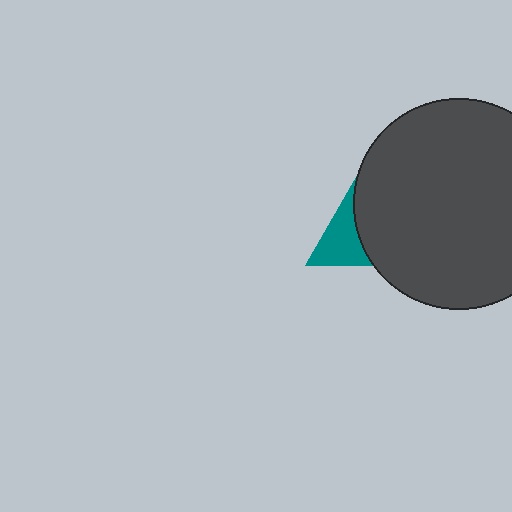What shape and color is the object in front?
The object in front is a dark gray circle.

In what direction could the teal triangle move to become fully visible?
The teal triangle could move left. That would shift it out from behind the dark gray circle entirely.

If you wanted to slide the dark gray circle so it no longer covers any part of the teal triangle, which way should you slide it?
Slide it right — that is the most direct way to separate the two shapes.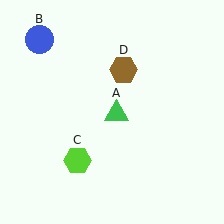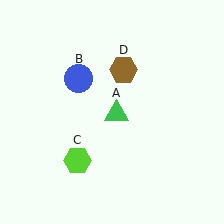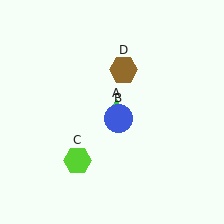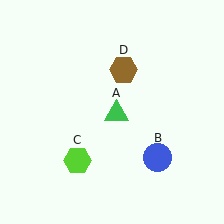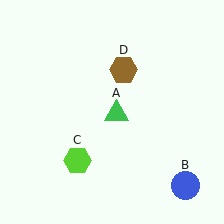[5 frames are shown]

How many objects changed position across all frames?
1 object changed position: blue circle (object B).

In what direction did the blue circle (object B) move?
The blue circle (object B) moved down and to the right.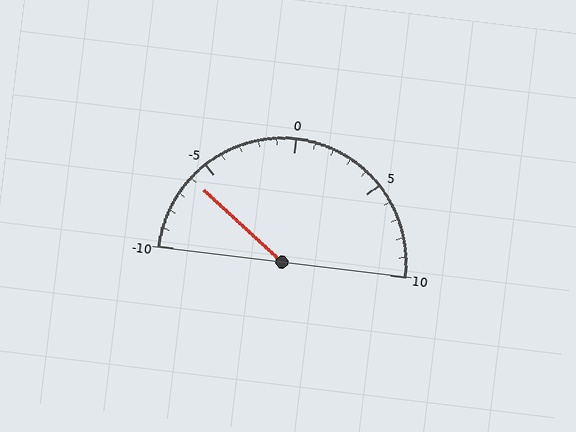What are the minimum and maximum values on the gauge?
The gauge ranges from -10 to 10.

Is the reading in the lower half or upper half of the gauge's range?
The reading is in the lower half of the range (-10 to 10).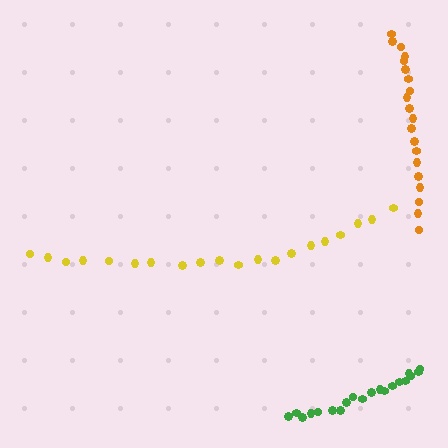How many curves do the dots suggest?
There are 3 distinct paths.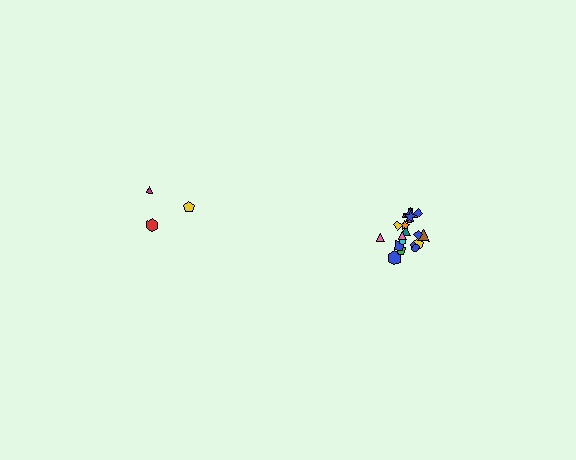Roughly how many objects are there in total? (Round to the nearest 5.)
Roughly 20 objects in total.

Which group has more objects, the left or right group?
The right group.